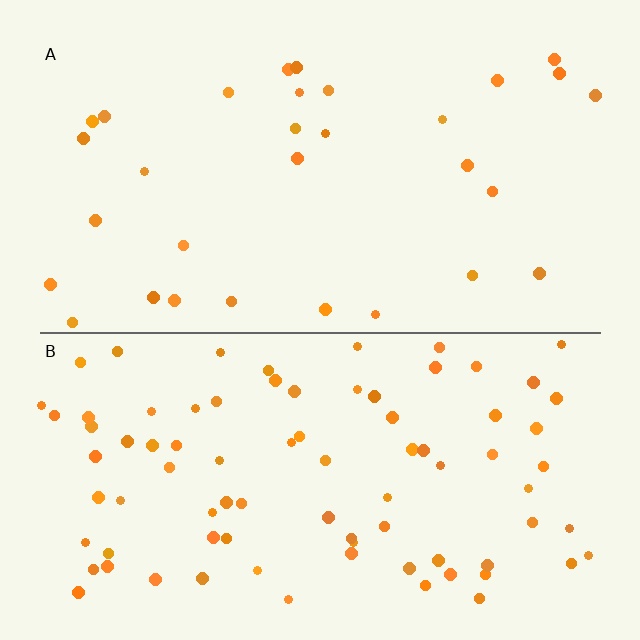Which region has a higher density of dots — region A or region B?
B (the bottom).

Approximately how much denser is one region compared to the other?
Approximately 2.7× — region B over region A.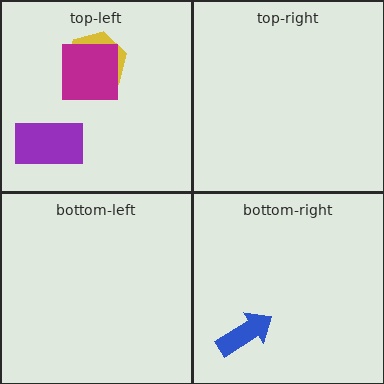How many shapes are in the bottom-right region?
1.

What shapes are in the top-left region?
The purple rectangle, the yellow hexagon, the magenta square.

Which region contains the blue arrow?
The bottom-right region.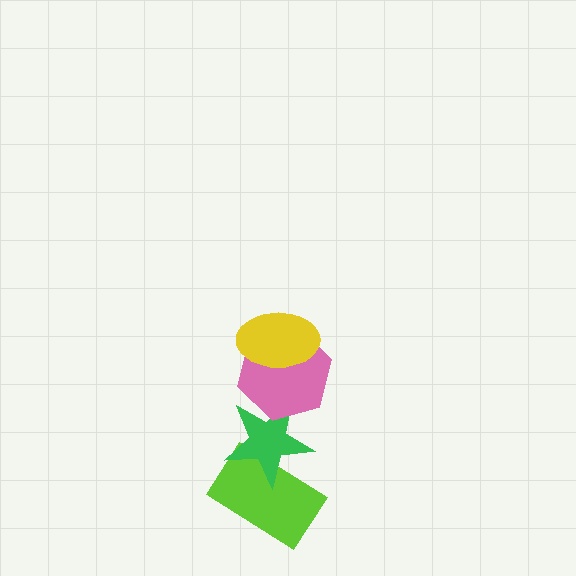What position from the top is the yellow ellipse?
The yellow ellipse is 1st from the top.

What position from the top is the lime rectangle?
The lime rectangle is 4th from the top.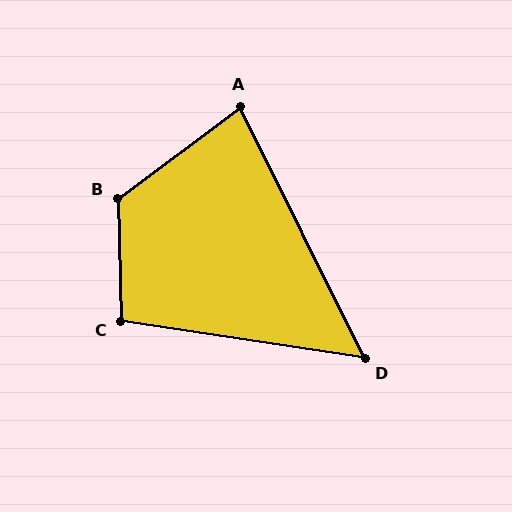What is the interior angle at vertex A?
Approximately 80 degrees (acute).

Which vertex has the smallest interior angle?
D, at approximately 55 degrees.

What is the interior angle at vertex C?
Approximately 100 degrees (obtuse).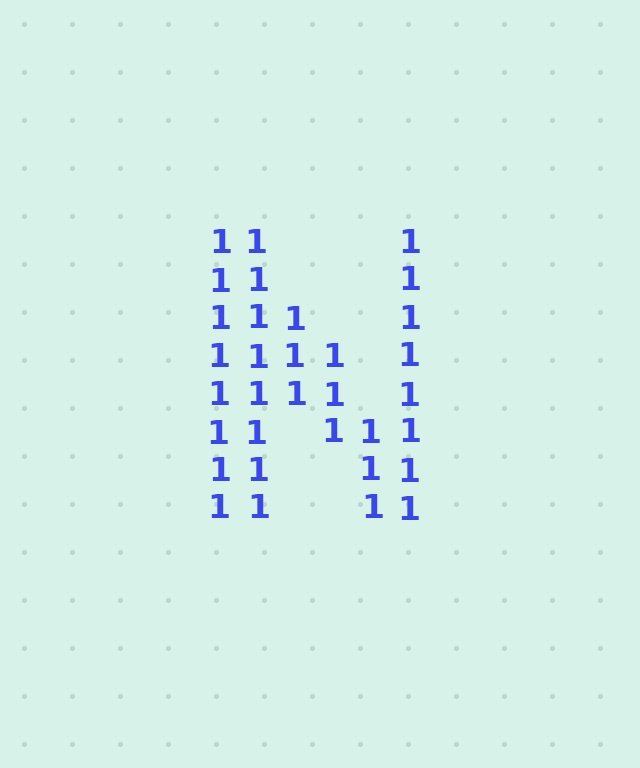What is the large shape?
The large shape is the letter N.